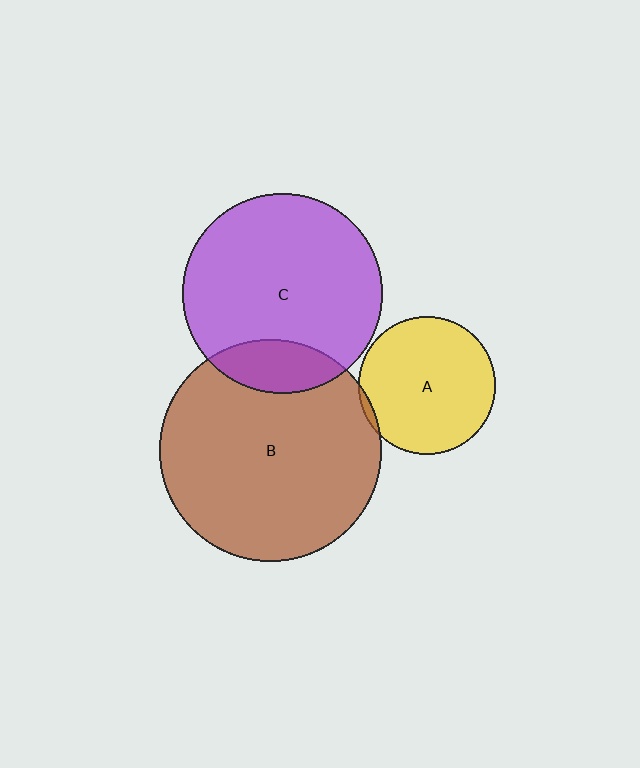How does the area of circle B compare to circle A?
Approximately 2.6 times.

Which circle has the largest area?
Circle B (brown).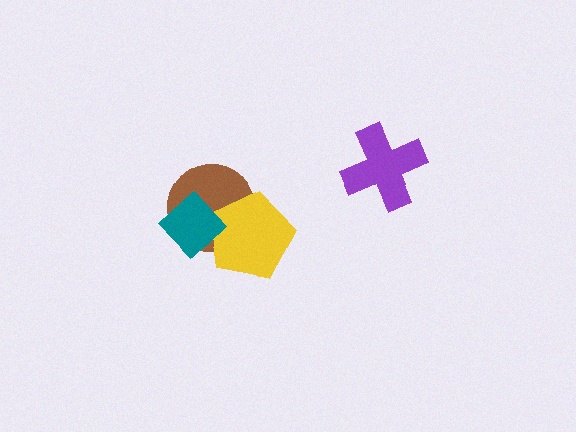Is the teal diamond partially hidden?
No, no other shape covers it.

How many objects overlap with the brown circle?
2 objects overlap with the brown circle.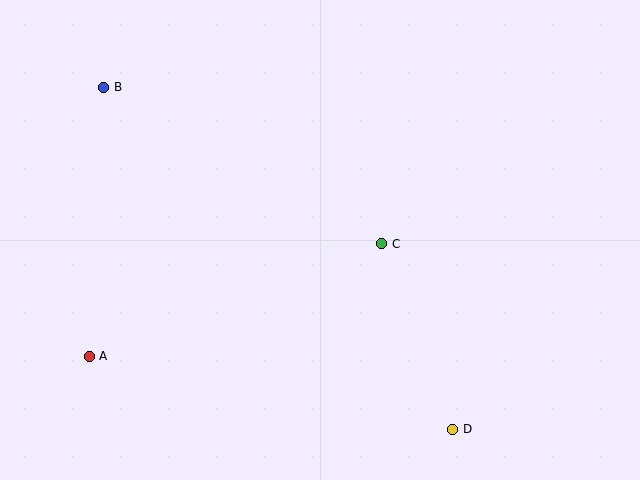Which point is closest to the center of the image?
Point C at (382, 244) is closest to the center.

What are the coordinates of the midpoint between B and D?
The midpoint between B and D is at (278, 258).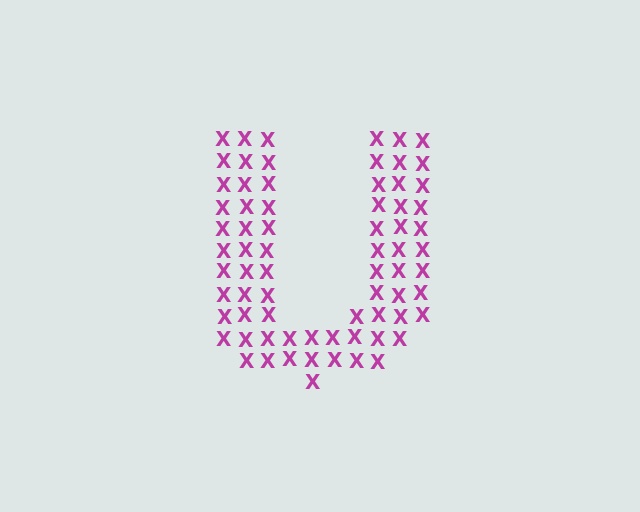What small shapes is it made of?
It is made of small letter X's.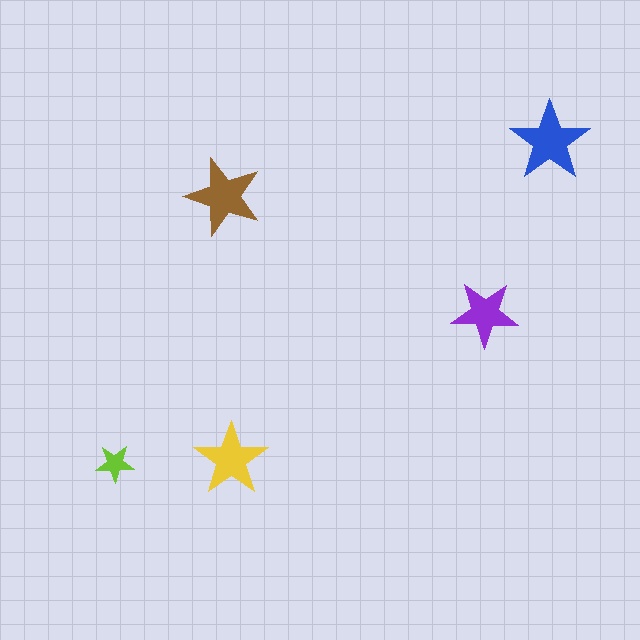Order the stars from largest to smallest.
the blue one, the brown one, the yellow one, the purple one, the lime one.